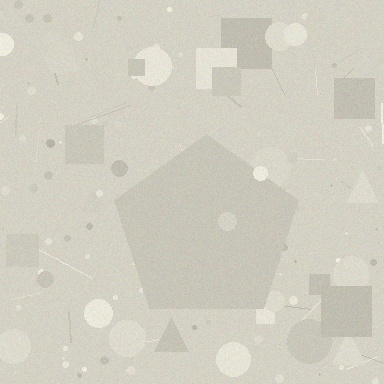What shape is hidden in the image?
A pentagon is hidden in the image.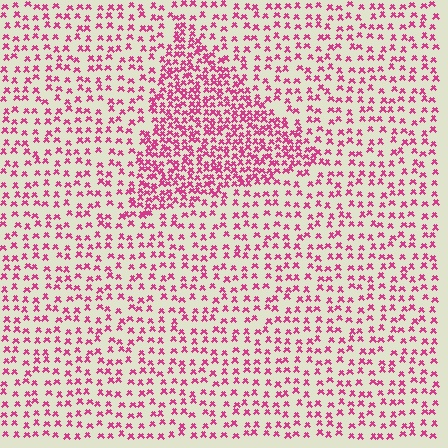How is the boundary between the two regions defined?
The boundary is defined by a change in element density (approximately 2.1x ratio). All elements are the same color, size, and shape.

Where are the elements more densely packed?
The elements are more densely packed inside the triangle boundary.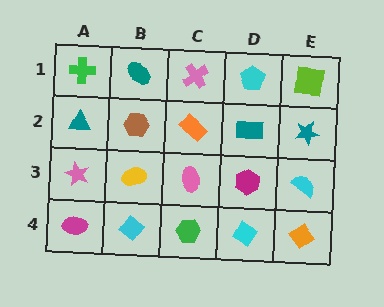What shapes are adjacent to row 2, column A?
A green cross (row 1, column A), a pink star (row 3, column A), a brown hexagon (row 2, column B).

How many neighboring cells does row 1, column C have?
3.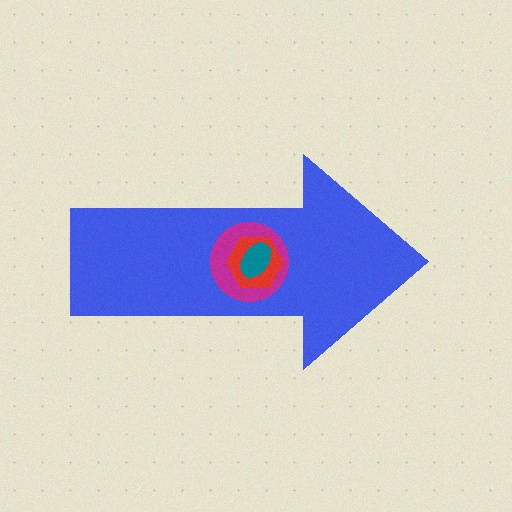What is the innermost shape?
The teal ellipse.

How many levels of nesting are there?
4.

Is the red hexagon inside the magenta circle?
Yes.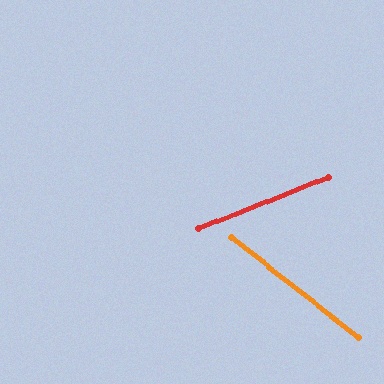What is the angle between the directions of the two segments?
Approximately 60 degrees.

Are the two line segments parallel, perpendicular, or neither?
Neither parallel nor perpendicular — they differ by about 60°.